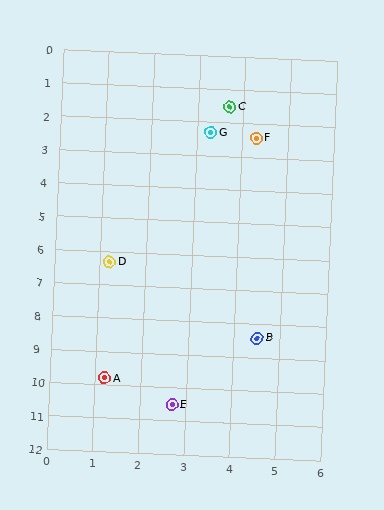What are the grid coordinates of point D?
Point D is at approximately (1.2, 6.3).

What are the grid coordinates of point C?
Point C is at approximately (3.7, 1.5).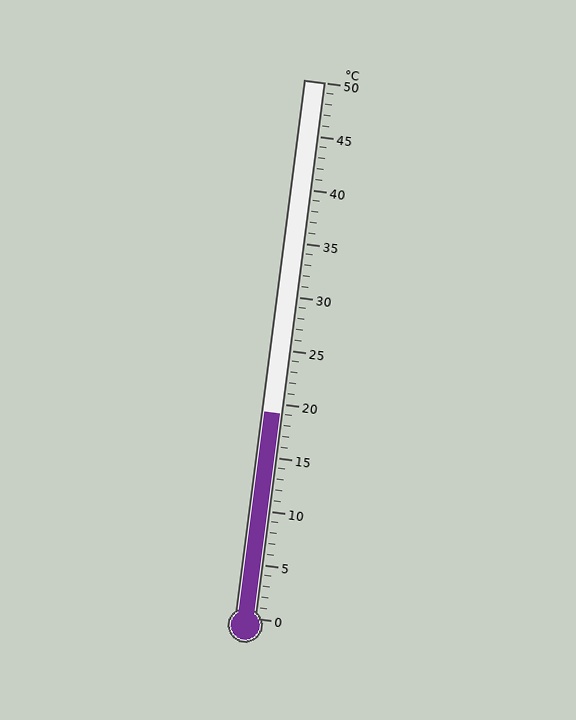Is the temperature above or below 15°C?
The temperature is above 15°C.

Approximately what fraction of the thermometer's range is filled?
The thermometer is filled to approximately 40% of its range.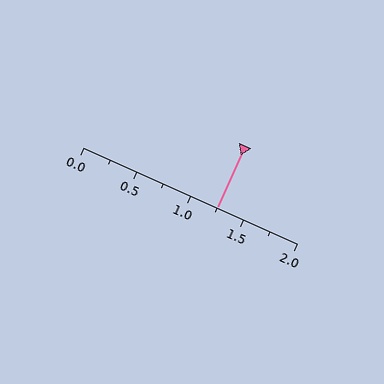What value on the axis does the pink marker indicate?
The marker indicates approximately 1.25.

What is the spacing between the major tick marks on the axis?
The major ticks are spaced 0.5 apart.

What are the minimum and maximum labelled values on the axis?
The axis runs from 0.0 to 2.0.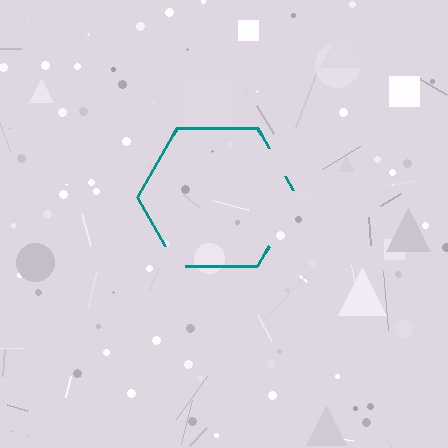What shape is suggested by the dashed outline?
The dashed outline suggests a hexagon.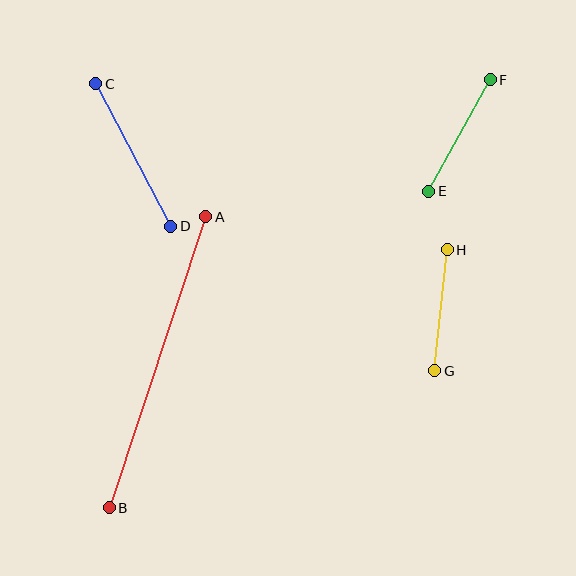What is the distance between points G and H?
The distance is approximately 122 pixels.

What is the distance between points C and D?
The distance is approximately 161 pixels.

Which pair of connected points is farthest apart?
Points A and B are farthest apart.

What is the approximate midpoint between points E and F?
The midpoint is at approximately (459, 136) pixels.